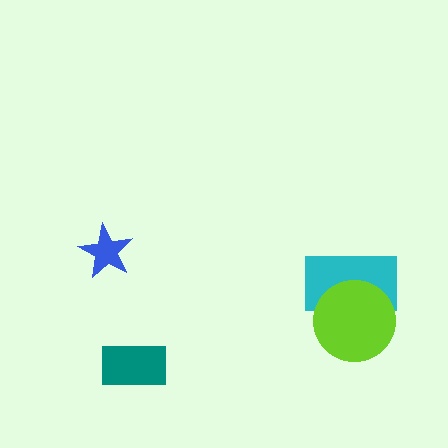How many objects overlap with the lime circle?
1 object overlaps with the lime circle.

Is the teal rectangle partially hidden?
No, no other shape covers it.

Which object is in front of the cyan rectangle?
The lime circle is in front of the cyan rectangle.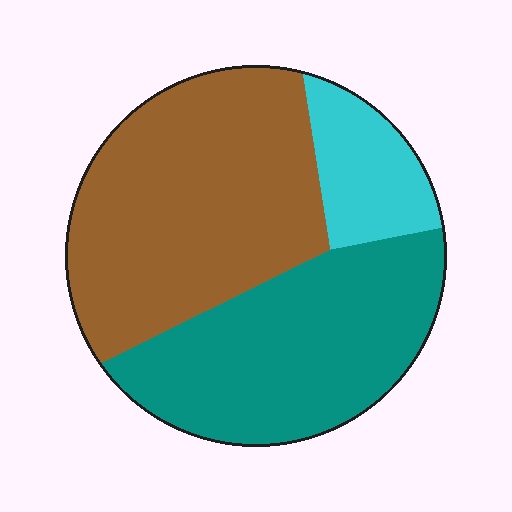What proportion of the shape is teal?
Teal covers roughly 40% of the shape.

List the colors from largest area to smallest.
From largest to smallest: brown, teal, cyan.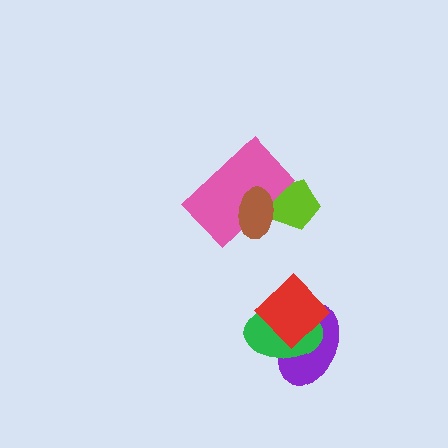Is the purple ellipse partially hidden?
Yes, it is partially covered by another shape.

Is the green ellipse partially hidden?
Yes, it is partially covered by another shape.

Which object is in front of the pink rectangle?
The brown ellipse is in front of the pink rectangle.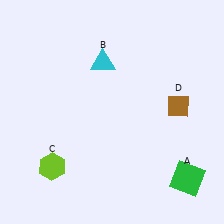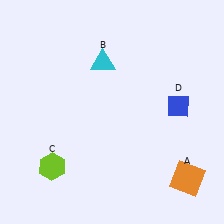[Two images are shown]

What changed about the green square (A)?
In Image 1, A is green. In Image 2, it changed to orange.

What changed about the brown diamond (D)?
In Image 1, D is brown. In Image 2, it changed to blue.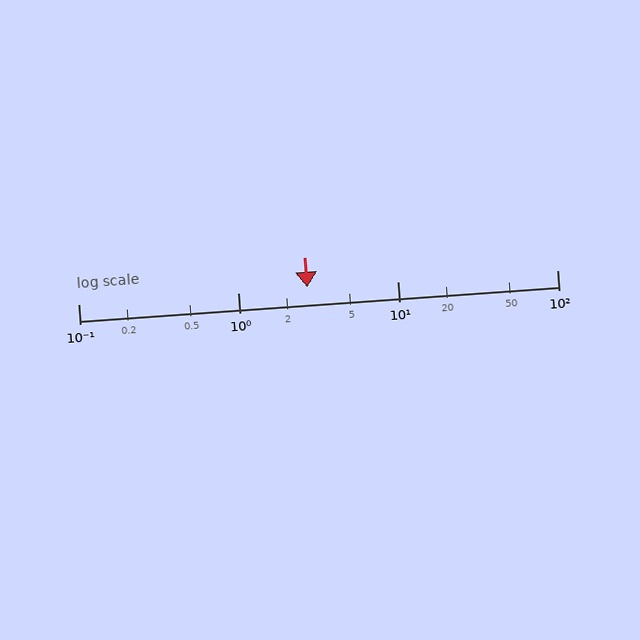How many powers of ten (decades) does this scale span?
The scale spans 3 decades, from 0.1 to 100.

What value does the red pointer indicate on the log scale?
The pointer indicates approximately 2.7.